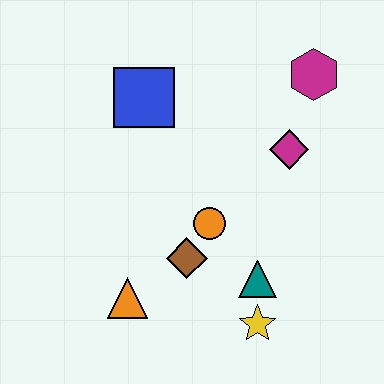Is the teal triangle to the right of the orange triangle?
Yes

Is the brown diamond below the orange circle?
Yes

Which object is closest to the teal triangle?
The yellow star is closest to the teal triangle.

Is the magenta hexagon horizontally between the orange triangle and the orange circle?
No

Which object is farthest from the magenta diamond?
The orange triangle is farthest from the magenta diamond.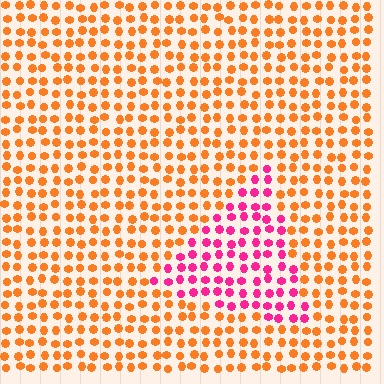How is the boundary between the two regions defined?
The boundary is defined purely by a slight shift in hue (about 57 degrees). Spacing, size, and orientation are identical on both sides.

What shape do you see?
I see a triangle.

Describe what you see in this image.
The image is filled with small orange elements in a uniform arrangement. A triangle-shaped region is visible where the elements are tinted to a slightly different hue, forming a subtle color boundary.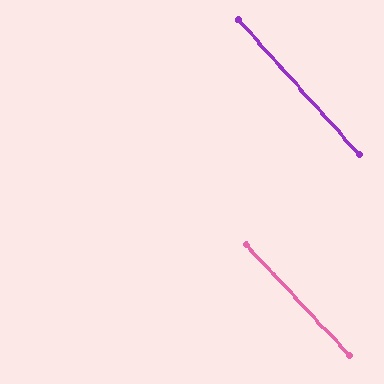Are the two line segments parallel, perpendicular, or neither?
Parallel — their directions differ by only 1.4°.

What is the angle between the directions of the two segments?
Approximately 1 degree.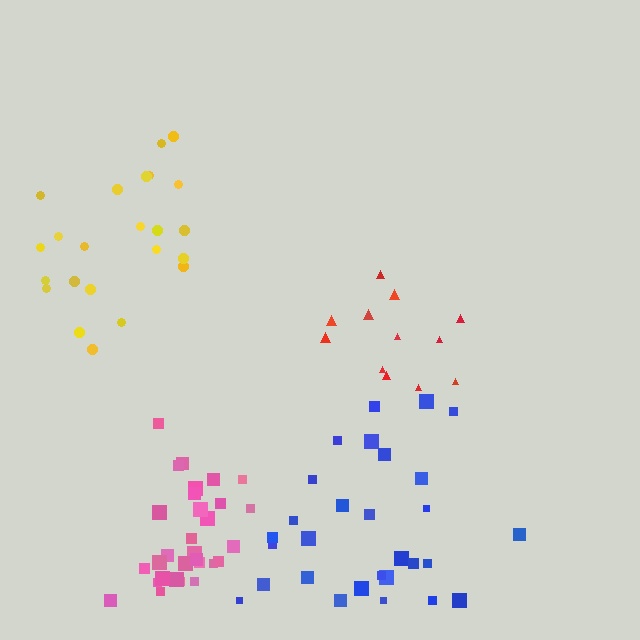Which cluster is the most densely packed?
Pink.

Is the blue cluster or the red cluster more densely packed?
Blue.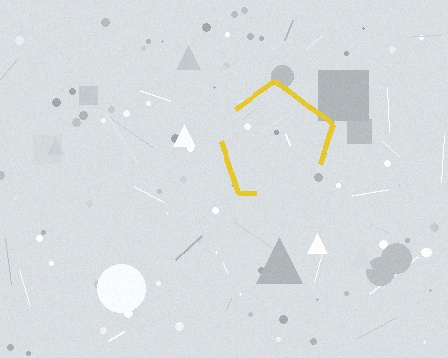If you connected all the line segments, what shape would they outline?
They would outline a pentagon.